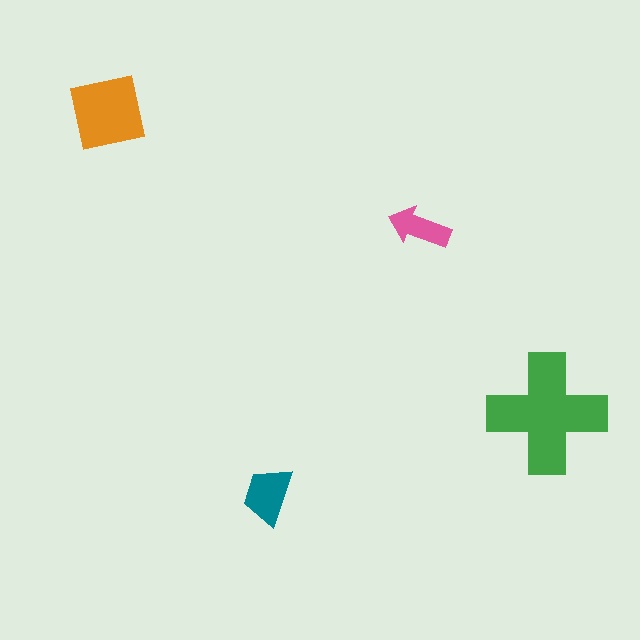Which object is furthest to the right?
The green cross is rightmost.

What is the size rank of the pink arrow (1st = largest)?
4th.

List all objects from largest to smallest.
The green cross, the orange square, the teal trapezoid, the pink arrow.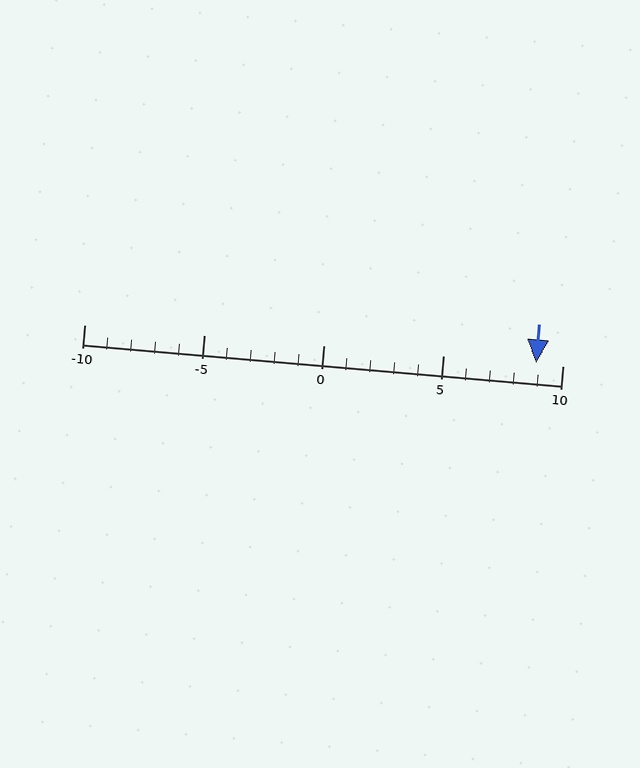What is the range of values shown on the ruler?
The ruler shows values from -10 to 10.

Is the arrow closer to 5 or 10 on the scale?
The arrow is closer to 10.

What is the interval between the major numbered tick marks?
The major tick marks are spaced 5 units apart.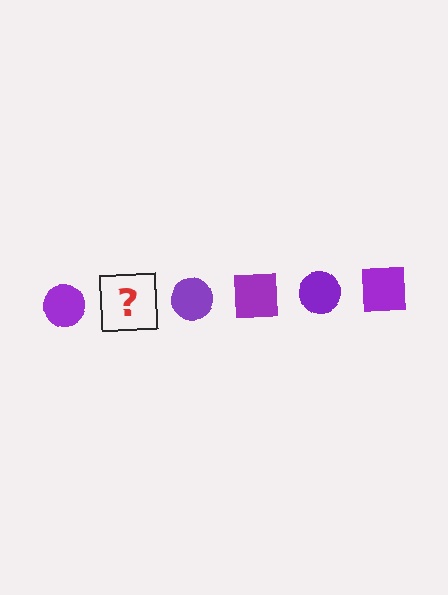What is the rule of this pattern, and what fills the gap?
The rule is that the pattern cycles through circle, square shapes in purple. The gap should be filled with a purple square.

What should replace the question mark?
The question mark should be replaced with a purple square.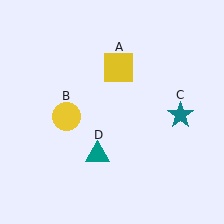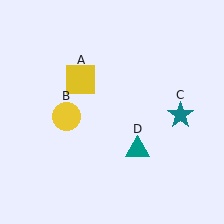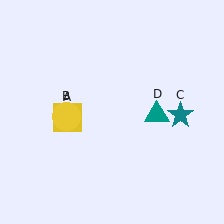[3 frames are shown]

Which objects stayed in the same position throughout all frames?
Yellow circle (object B) and teal star (object C) remained stationary.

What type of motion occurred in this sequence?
The yellow square (object A), teal triangle (object D) rotated counterclockwise around the center of the scene.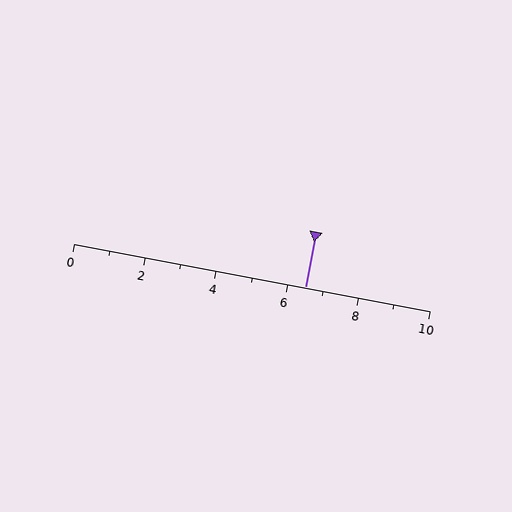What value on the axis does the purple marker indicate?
The marker indicates approximately 6.5.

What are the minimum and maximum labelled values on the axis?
The axis runs from 0 to 10.